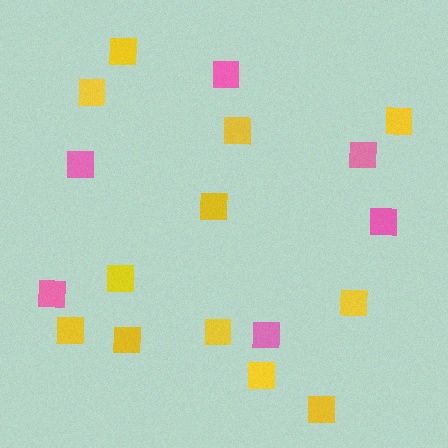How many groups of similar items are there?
There are 2 groups: one group of yellow squares (12) and one group of pink squares (6).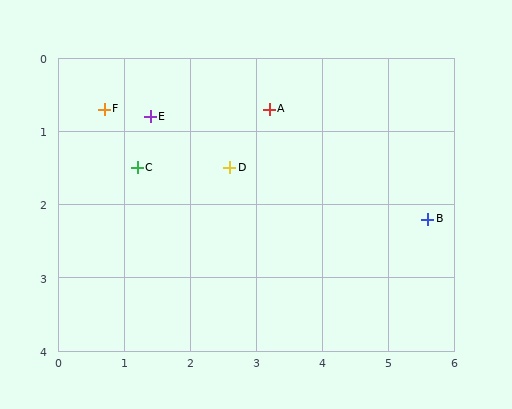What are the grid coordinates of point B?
Point B is at approximately (5.6, 2.2).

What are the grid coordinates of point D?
Point D is at approximately (2.6, 1.5).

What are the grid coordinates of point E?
Point E is at approximately (1.4, 0.8).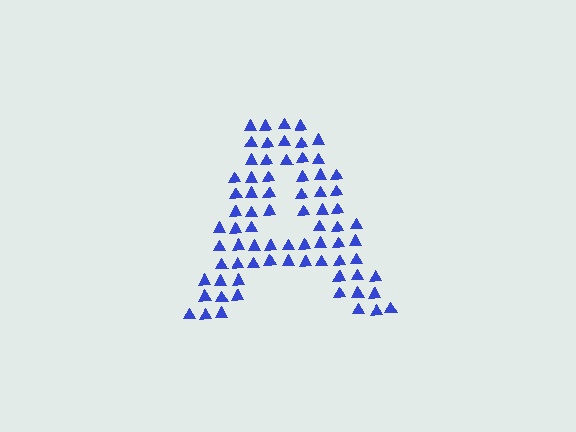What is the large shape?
The large shape is the letter A.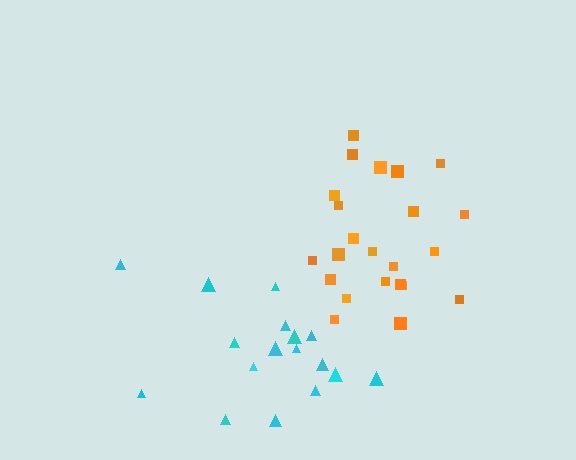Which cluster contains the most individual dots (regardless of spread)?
Orange (23).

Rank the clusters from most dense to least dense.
orange, cyan.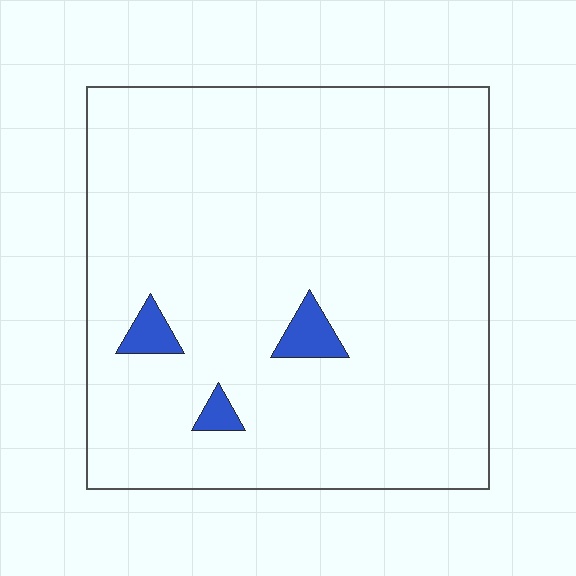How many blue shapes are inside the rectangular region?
3.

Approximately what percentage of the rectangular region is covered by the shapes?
Approximately 5%.